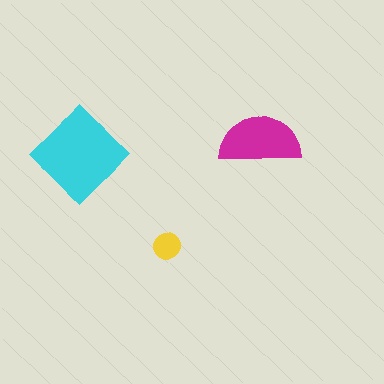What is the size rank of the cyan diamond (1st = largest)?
1st.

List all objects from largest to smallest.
The cyan diamond, the magenta semicircle, the yellow circle.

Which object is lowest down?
The yellow circle is bottommost.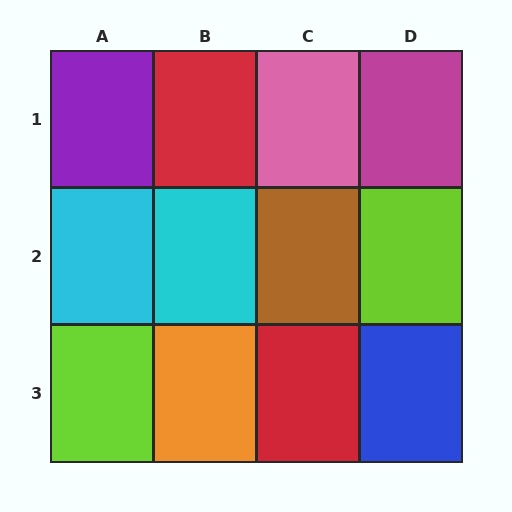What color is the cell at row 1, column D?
Magenta.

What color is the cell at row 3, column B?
Orange.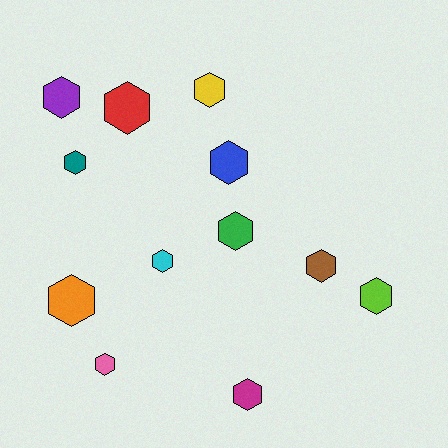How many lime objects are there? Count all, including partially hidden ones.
There is 1 lime object.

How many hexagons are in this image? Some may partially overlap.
There are 12 hexagons.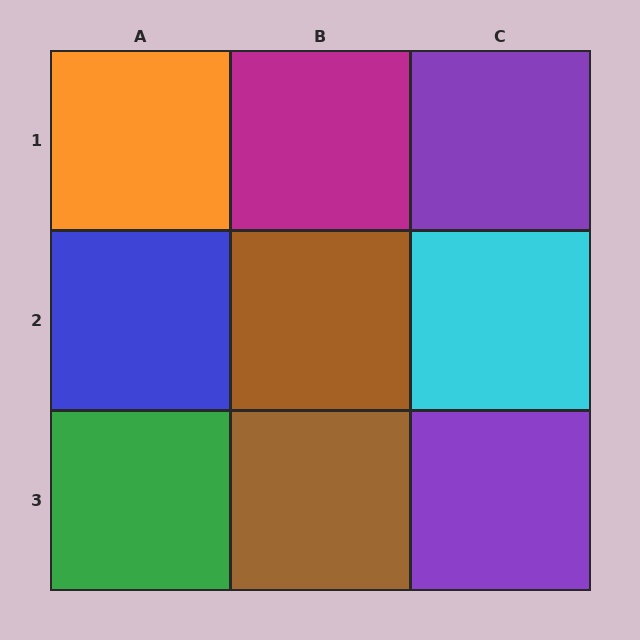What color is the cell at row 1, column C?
Purple.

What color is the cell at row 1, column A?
Orange.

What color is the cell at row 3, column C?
Purple.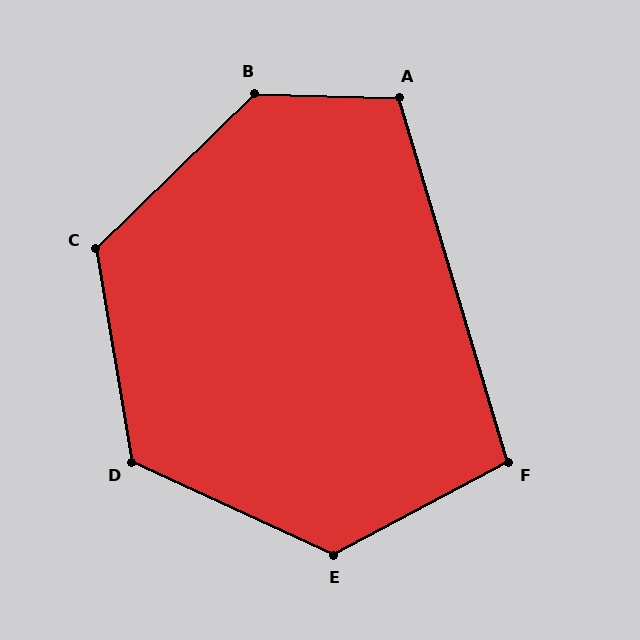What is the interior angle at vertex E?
Approximately 127 degrees (obtuse).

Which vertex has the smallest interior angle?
F, at approximately 101 degrees.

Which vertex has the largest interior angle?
B, at approximately 134 degrees.